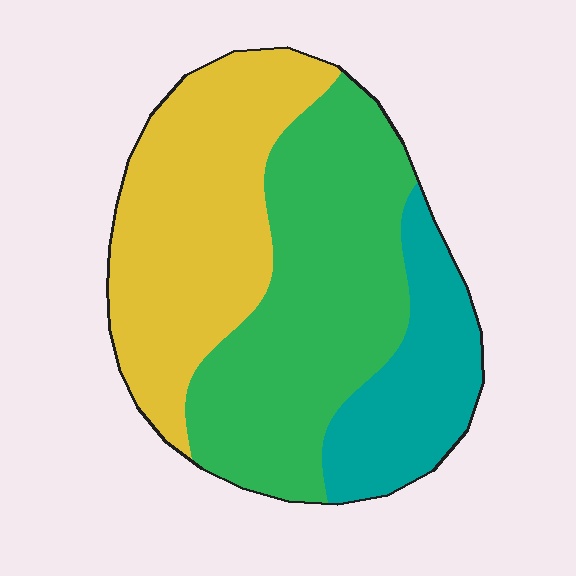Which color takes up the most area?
Green, at roughly 45%.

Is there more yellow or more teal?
Yellow.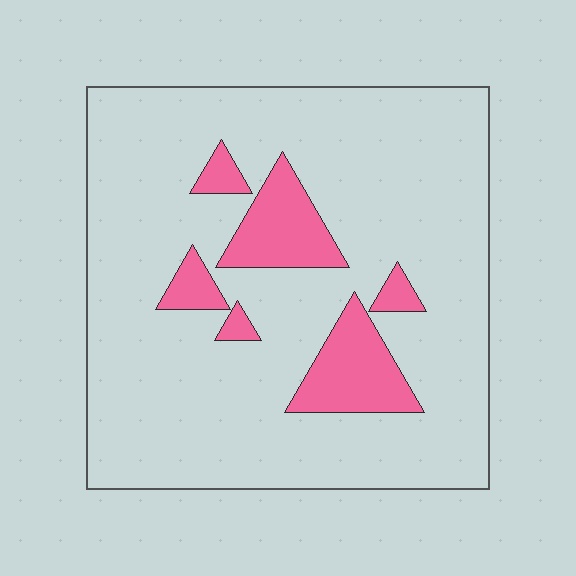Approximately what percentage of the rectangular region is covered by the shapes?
Approximately 15%.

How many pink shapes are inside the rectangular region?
6.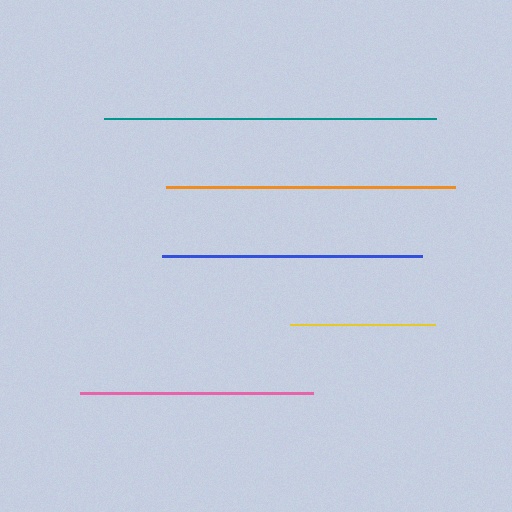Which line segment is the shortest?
The yellow line is the shortest at approximately 145 pixels.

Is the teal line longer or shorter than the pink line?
The teal line is longer than the pink line.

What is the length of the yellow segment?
The yellow segment is approximately 145 pixels long.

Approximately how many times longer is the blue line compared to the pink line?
The blue line is approximately 1.1 times the length of the pink line.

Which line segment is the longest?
The teal line is the longest at approximately 332 pixels.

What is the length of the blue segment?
The blue segment is approximately 260 pixels long.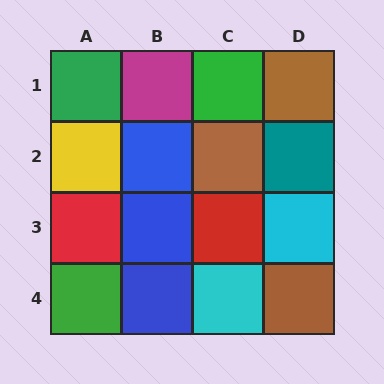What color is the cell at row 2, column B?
Blue.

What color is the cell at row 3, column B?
Blue.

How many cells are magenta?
1 cell is magenta.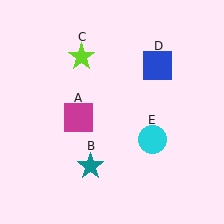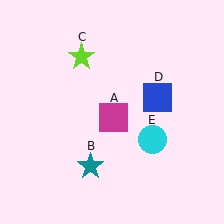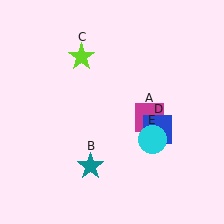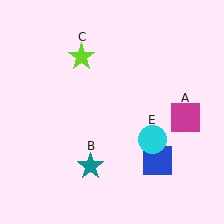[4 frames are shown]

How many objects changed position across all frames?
2 objects changed position: magenta square (object A), blue square (object D).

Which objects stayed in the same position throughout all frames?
Teal star (object B) and lime star (object C) and cyan circle (object E) remained stationary.